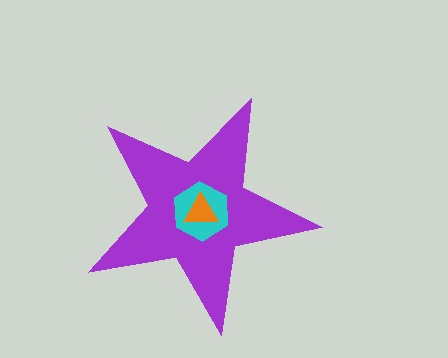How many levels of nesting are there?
3.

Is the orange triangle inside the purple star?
Yes.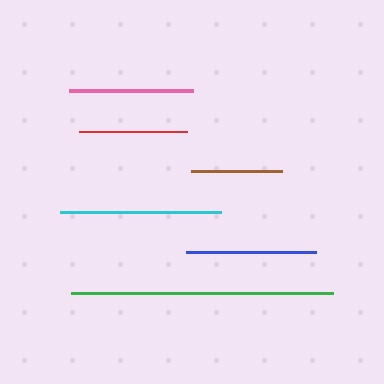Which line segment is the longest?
The green line is the longest at approximately 262 pixels.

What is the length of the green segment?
The green segment is approximately 262 pixels long.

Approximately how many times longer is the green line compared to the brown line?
The green line is approximately 2.9 times the length of the brown line.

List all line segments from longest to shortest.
From longest to shortest: green, cyan, blue, pink, red, brown.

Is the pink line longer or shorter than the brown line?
The pink line is longer than the brown line.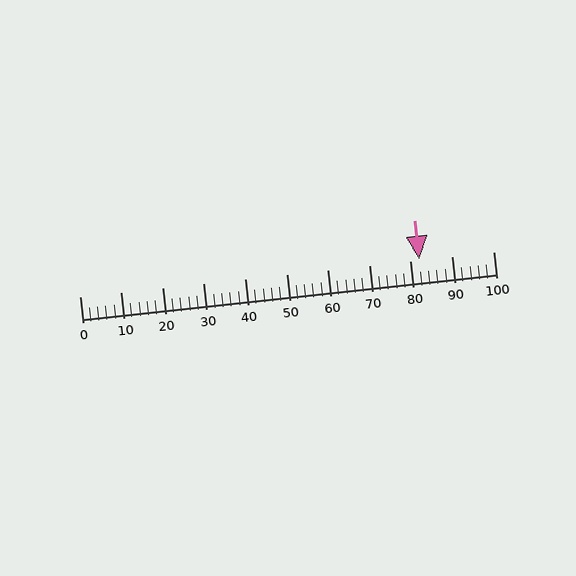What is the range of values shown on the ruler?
The ruler shows values from 0 to 100.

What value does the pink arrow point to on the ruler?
The pink arrow points to approximately 82.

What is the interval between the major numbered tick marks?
The major tick marks are spaced 10 units apart.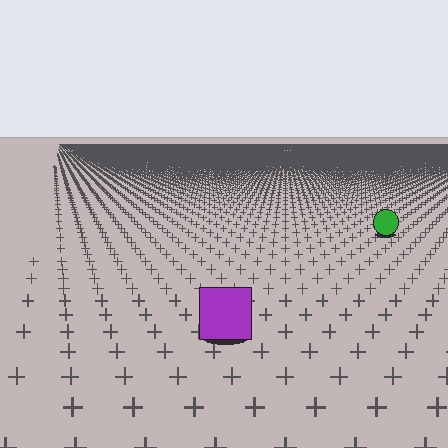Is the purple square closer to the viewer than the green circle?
Yes. The purple square is closer — you can tell from the texture gradient: the ground texture is coarser near it.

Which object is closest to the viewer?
The purple square is closest. The texture marks near it are larger and more spread out.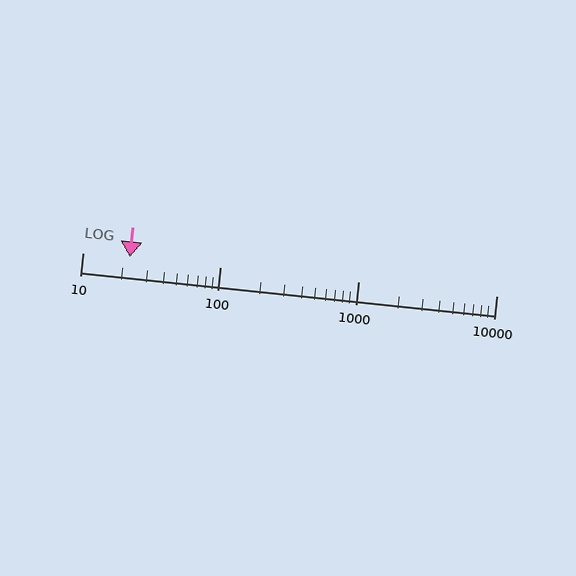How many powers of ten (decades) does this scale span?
The scale spans 3 decades, from 10 to 10000.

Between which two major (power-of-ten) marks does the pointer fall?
The pointer is between 10 and 100.